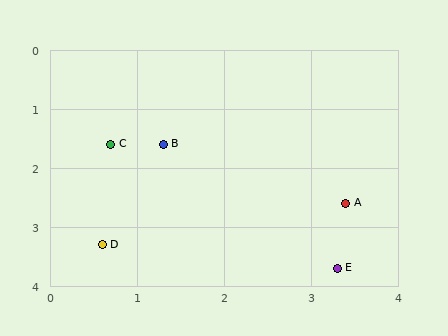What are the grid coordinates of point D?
Point D is at approximately (0.6, 3.3).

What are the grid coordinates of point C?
Point C is at approximately (0.7, 1.6).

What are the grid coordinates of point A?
Point A is at approximately (3.4, 2.6).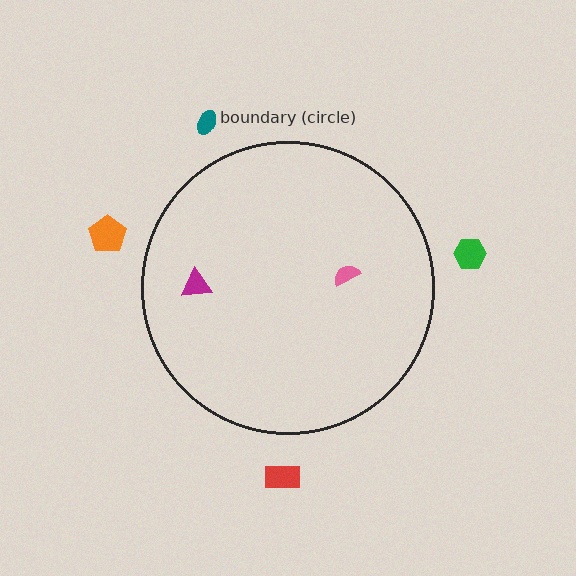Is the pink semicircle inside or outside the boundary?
Inside.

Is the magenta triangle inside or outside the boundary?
Inside.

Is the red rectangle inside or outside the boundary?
Outside.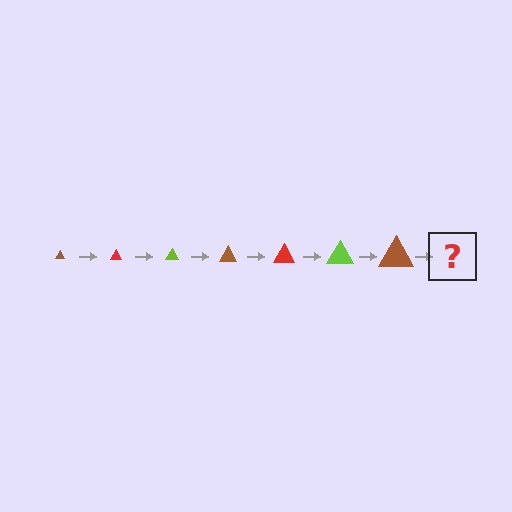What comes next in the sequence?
The next element should be a red triangle, larger than the previous one.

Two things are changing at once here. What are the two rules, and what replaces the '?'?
The two rules are that the triangle grows larger each step and the color cycles through brown, red, and lime. The '?' should be a red triangle, larger than the previous one.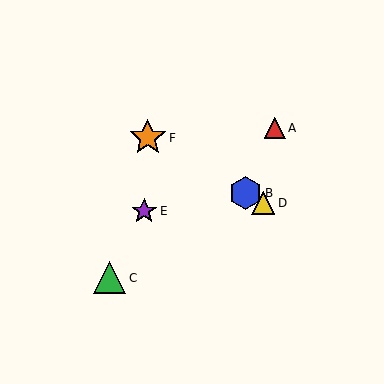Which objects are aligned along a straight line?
Objects B, D, F are aligned along a straight line.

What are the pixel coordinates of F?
Object F is at (148, 138).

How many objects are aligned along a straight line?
3 objects (B, D, F) are aligned along a straight line.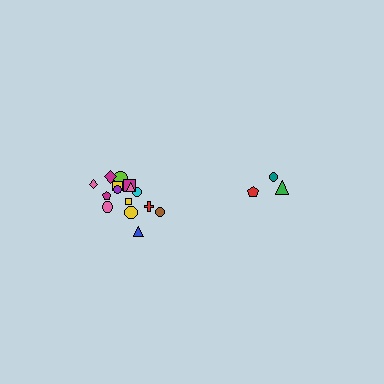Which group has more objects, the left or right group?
The left group.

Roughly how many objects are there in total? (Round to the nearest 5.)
Roughly 20 objects in total.